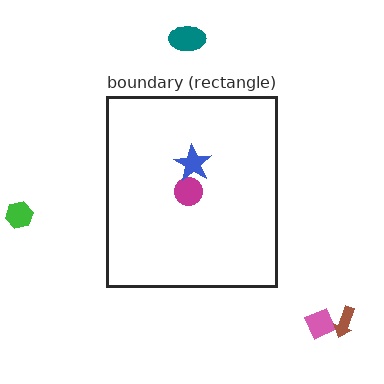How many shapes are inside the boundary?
2 inside, 4 outside.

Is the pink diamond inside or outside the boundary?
Outside.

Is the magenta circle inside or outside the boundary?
Inside.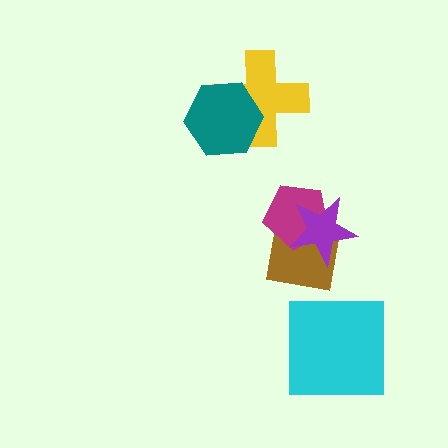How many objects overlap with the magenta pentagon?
2 objects overlap with the magenta pentagon.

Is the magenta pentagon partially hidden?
Yes, it is partially covered by another shape.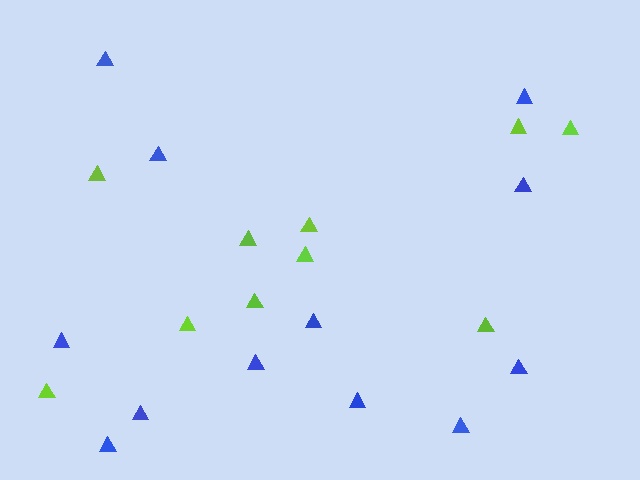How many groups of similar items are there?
There are 2 groups: one group of lime triangles (10) and one group of blue triangles (12).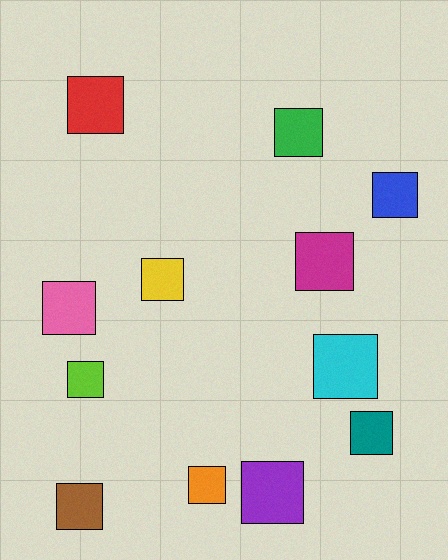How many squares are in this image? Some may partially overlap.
There are 12 squares.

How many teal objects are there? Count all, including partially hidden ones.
There is 1 teal object.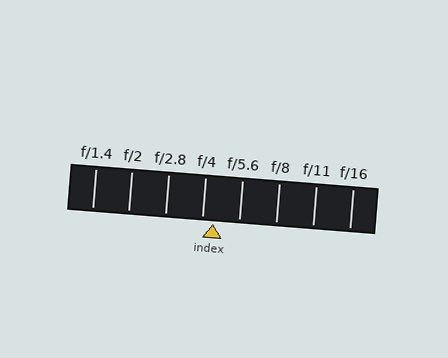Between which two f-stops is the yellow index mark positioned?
The index mark is between f/4 and f/5.6.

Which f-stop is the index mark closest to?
The index mark is closest to f/4.